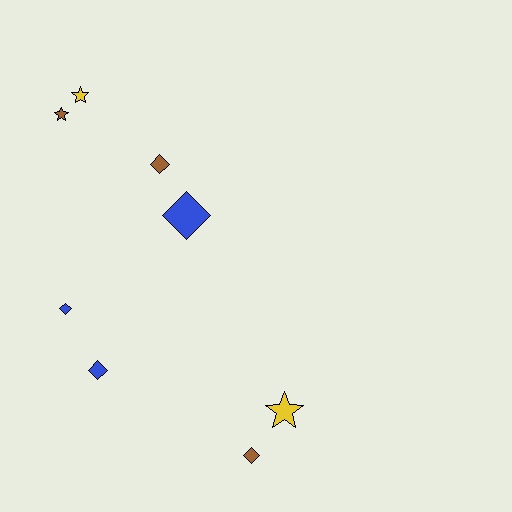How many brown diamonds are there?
There are 2 brown diamonds.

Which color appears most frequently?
Blue, with 3 objects.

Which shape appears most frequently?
Diamond, with 5 objects.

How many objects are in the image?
There are 8 objects.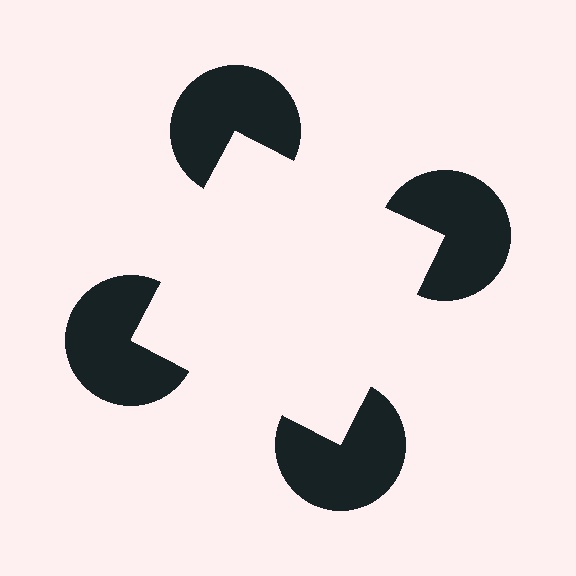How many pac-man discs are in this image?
There are 4 — one at each vertex of the illusory square.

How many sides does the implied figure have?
4 sides.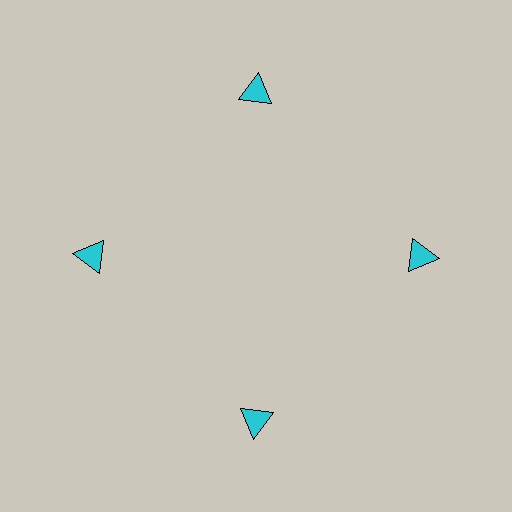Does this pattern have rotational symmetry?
Yes, this pattern has 4-fold rotational symmetry. It looks the same after rotating 90 degrees around the center.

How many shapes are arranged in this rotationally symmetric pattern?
There are 4 shapes, arranged in 4 groups of 1.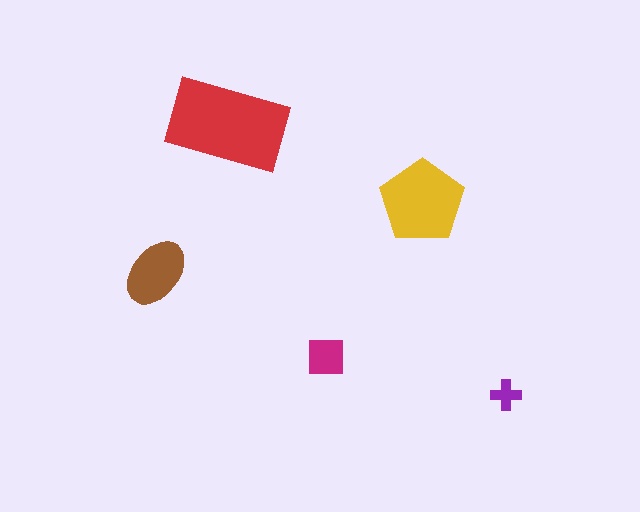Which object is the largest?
The red rectangle.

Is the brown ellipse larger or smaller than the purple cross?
Larger.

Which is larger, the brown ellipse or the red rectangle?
The red rectangle.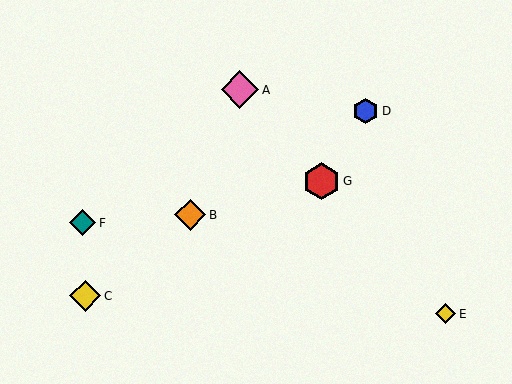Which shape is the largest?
The pink diamond (labeled A) is the largest.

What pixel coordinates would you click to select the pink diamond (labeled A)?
Click at (240, 90) to select the pink diamond A.